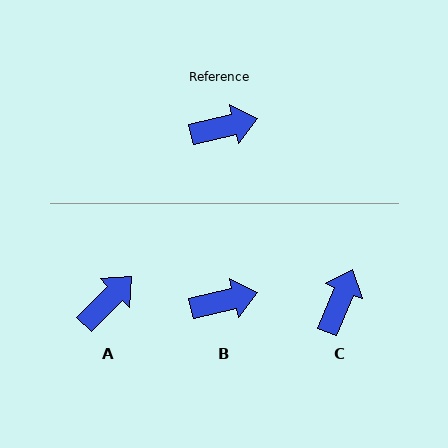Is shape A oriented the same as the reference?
No, it is off by about 32 degrees.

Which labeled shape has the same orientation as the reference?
B.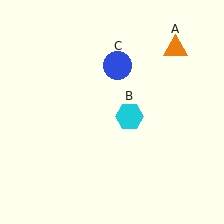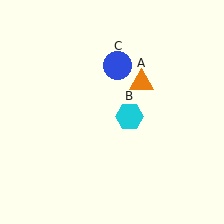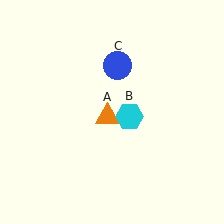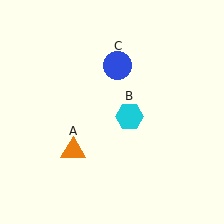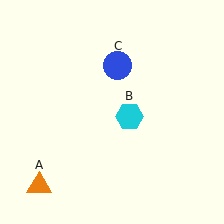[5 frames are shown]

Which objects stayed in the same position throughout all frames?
Cyan hexagon (object B) and blue circle (object C) remained stationary.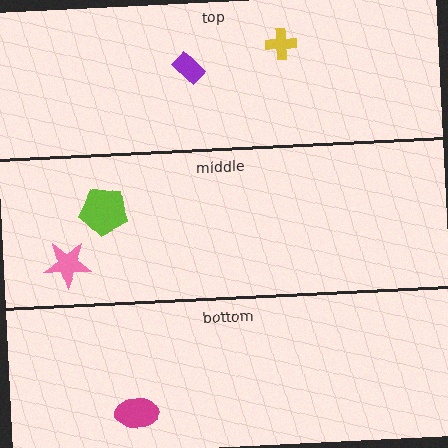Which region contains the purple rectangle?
The top region.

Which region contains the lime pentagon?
The middle region.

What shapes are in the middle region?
The lime pentagon, the pink star.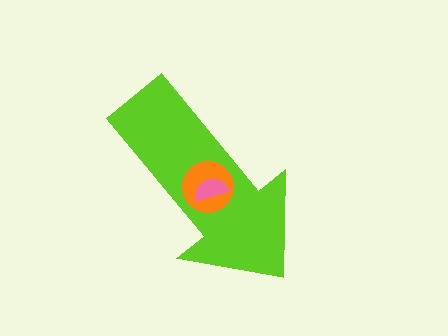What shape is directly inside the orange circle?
The pink semicircle.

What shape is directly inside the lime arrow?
The orange circle.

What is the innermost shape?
The pink semicircle.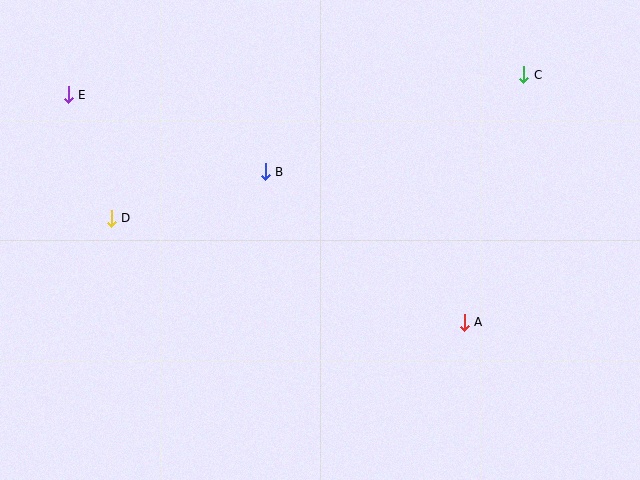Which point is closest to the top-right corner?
Point C is closest to the top-right corner.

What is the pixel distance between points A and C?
The distance between A and C is 254 pixels.